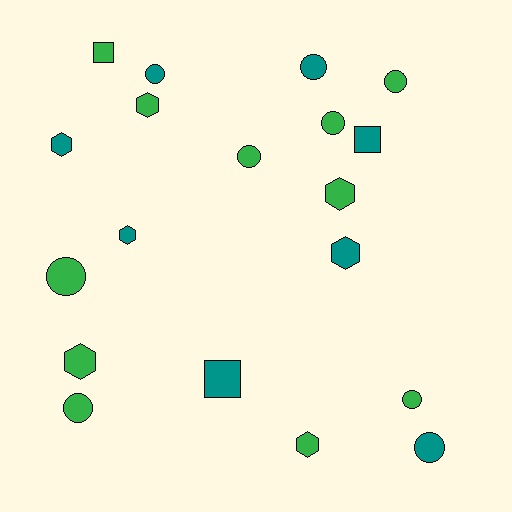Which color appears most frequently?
Green, with 11 objects.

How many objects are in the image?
There are 19 objects.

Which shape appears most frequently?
Circle, with 9 objects.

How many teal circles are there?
There are 3 teal circles.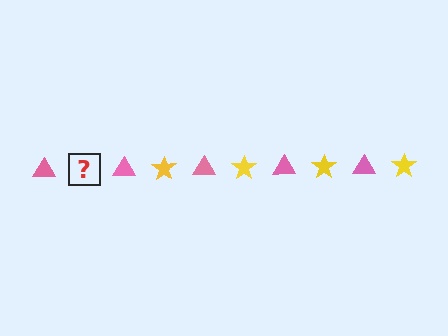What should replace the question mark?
The question mark should be replaced with a yellow star.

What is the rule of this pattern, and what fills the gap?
The rule is that the pattern alternates between pink triangle and yellow star. The gap should be filled with a yellow star.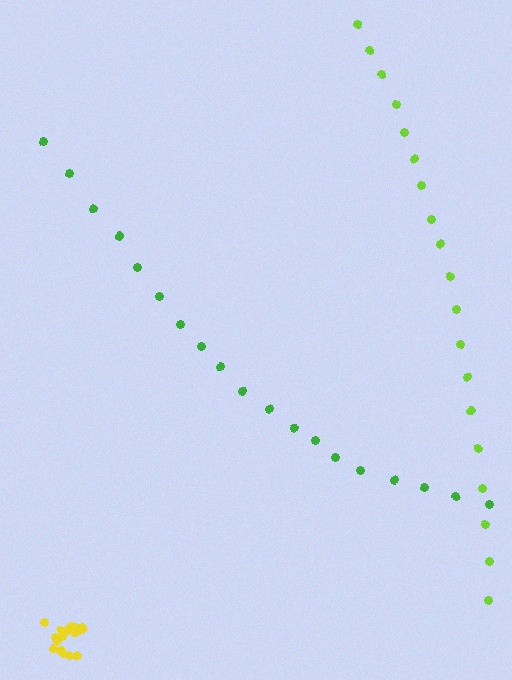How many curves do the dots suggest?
There are 3 distinct paths.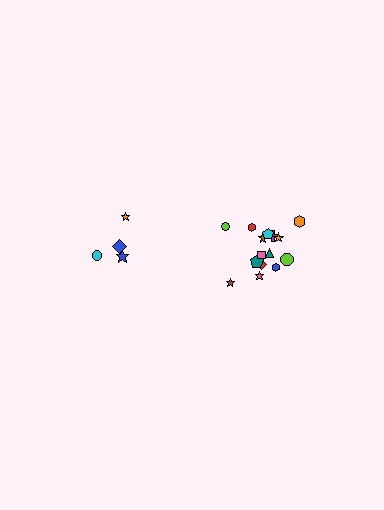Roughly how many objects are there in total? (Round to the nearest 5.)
Roughly 20 objects in total.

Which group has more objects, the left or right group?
The right group.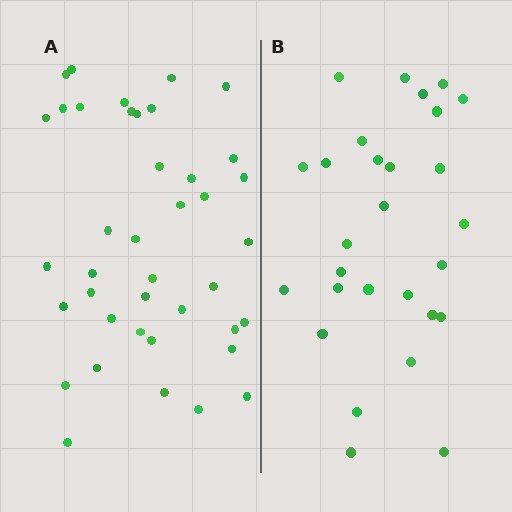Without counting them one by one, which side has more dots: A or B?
Region A (the left region) has more dots.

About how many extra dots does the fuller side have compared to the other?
Region A has roughly 12 or so more dots than region B.